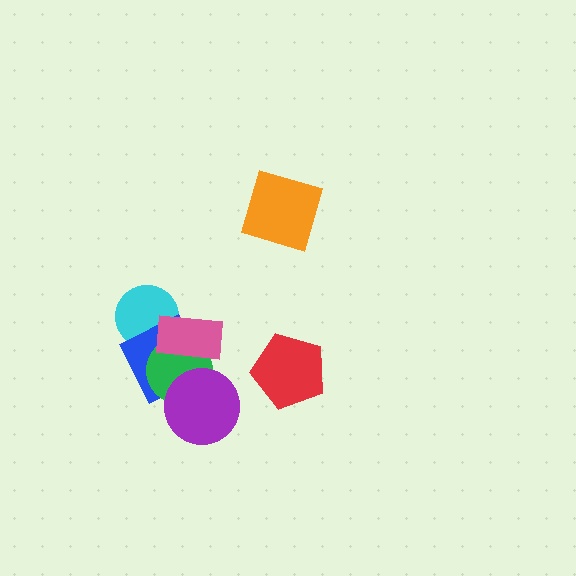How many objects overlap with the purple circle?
2 objects overlap with the purple circle.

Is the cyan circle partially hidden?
Yes, it is partially covered by another shape.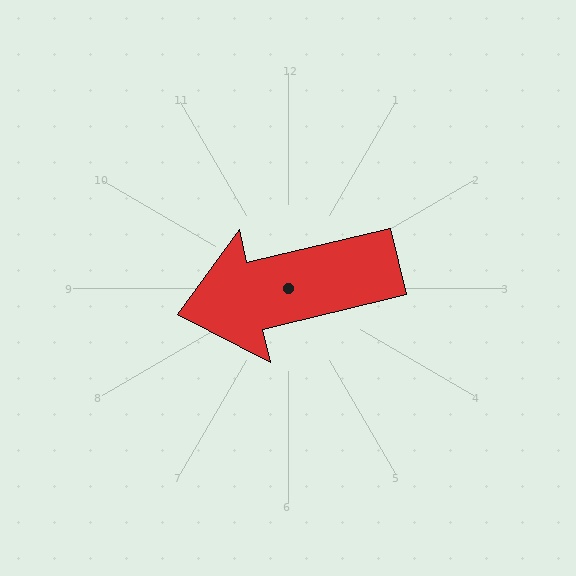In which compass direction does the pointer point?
West.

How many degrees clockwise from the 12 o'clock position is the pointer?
Approximately 257 degrees.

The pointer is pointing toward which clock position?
Roughly 9 o'clock.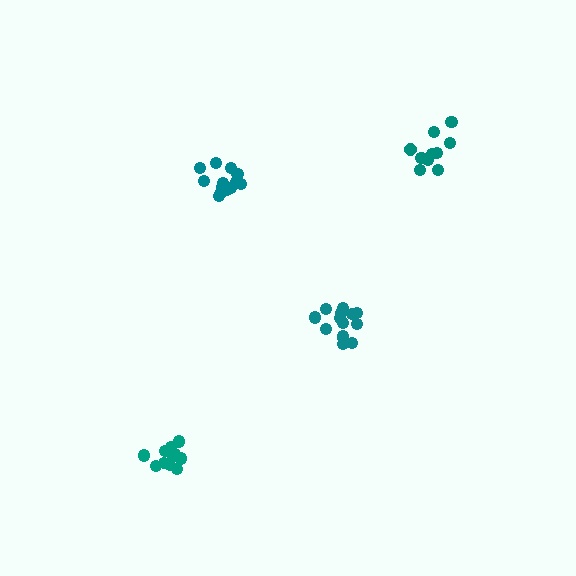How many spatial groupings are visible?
There are 4 spatial groupings.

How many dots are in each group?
Group 1: 10 dots, Group 2: 14 dots, Group 3: 14 dots, Group 4: 12 dots (50 total).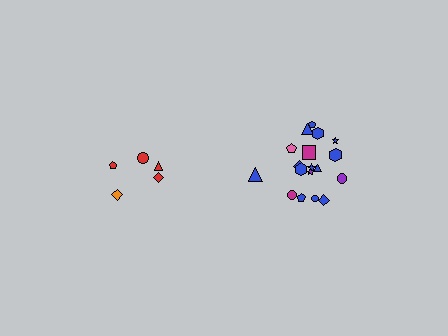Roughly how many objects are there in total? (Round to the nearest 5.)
Roughly 25 objects in total.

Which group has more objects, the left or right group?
The right group.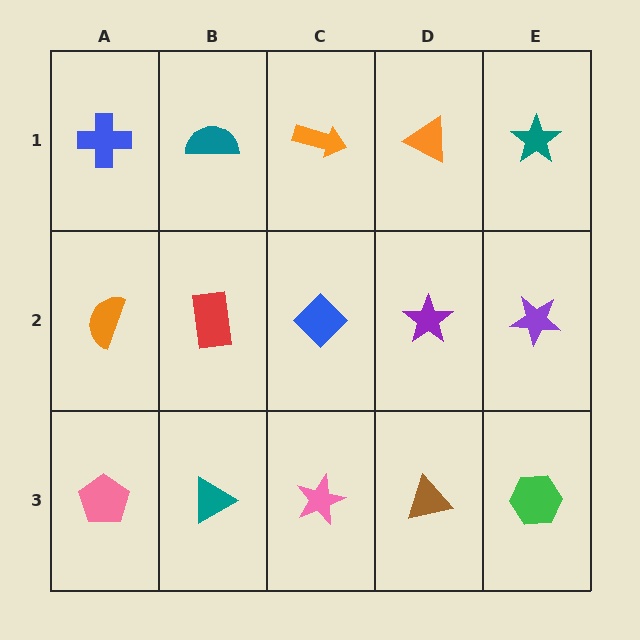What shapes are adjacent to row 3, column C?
A blue diamond (row 2, column C), a teal triangle (row 3, column B), a brown triangle (row 3, column D).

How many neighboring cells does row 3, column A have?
2.